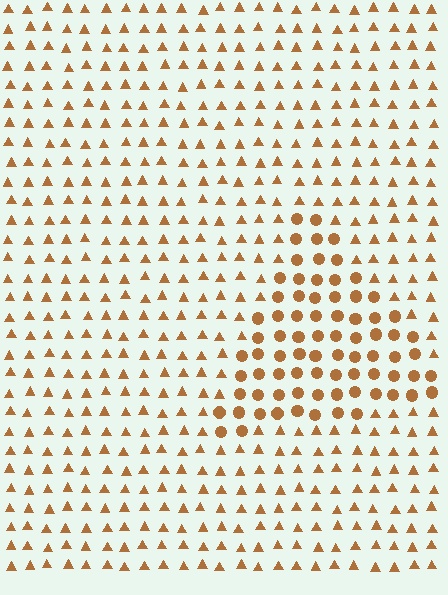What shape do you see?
I see a triangle.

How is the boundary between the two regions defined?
The boundary is defined by a change in element shape: circles inside vs. triangles outside. All elements share the same color and spacing.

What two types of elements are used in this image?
The image uses circles inside the triangle region and triangles outside it.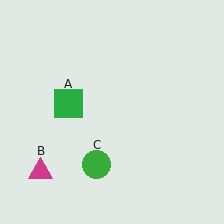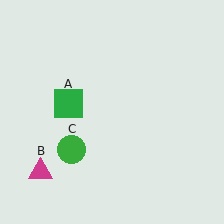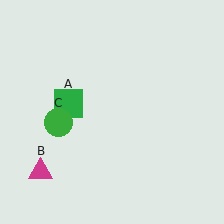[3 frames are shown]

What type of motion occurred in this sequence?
The green circle (object C) rotated clockwise around the center of the scene.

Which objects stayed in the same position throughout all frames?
Green square (object A) and magenta triangle (object B) remained stationary.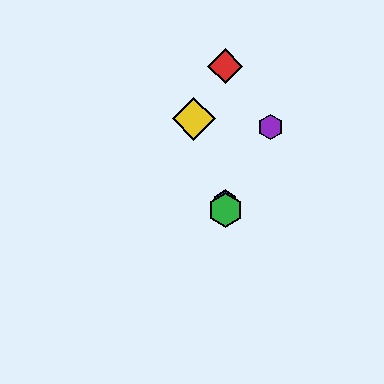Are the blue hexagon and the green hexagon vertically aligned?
Yes, both are at x≈225.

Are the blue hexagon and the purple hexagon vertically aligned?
No, the blue hexagon is at x≈225 and the purple hexagon is at x≈270.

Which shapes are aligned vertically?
The red diamond, the blue hexagon, the green hexagon are aligned vertically.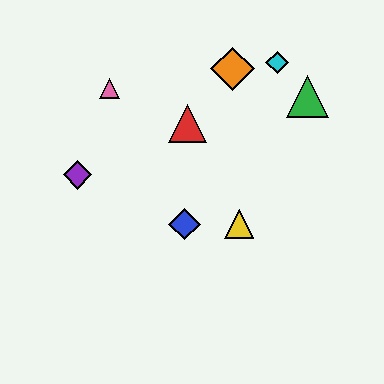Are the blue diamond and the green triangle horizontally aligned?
No, the blue diamond is at y≈224 and the green triangle is at y≈96.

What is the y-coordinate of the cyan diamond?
The cyan diamond is at y≈63.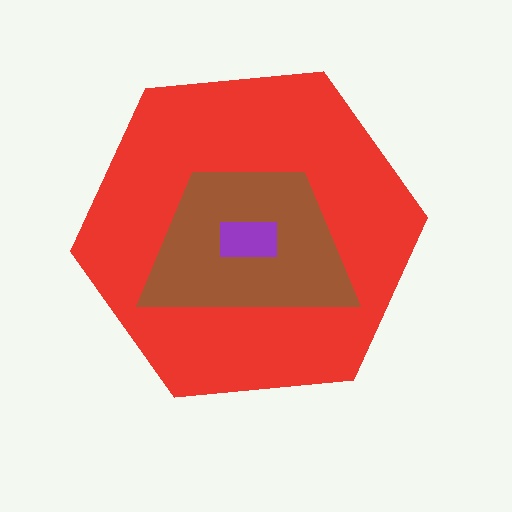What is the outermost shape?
The red hexagon.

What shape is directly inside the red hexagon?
The brown trapezoid.